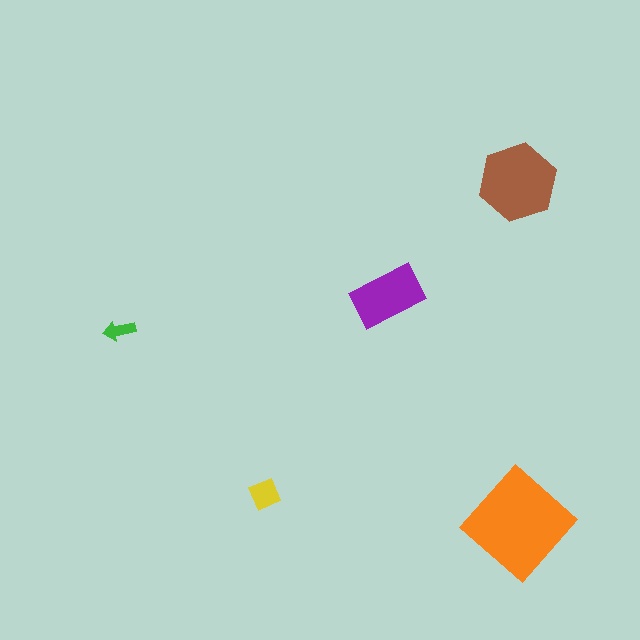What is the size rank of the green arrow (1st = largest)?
5th.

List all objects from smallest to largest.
The green arrow, the yellow diamond, the purple rectangle, the brown hexagon, the orange diamond.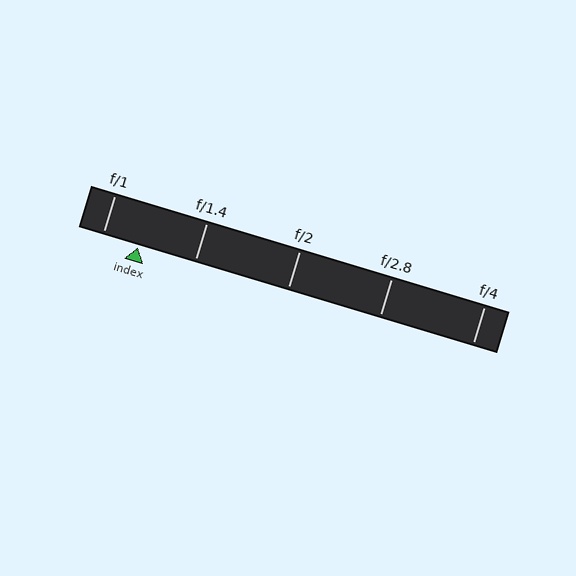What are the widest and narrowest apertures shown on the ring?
The widest aperture shown is f/1 and the narrowest is f/4.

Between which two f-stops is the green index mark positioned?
The index mark is between f/1 and f/1.4.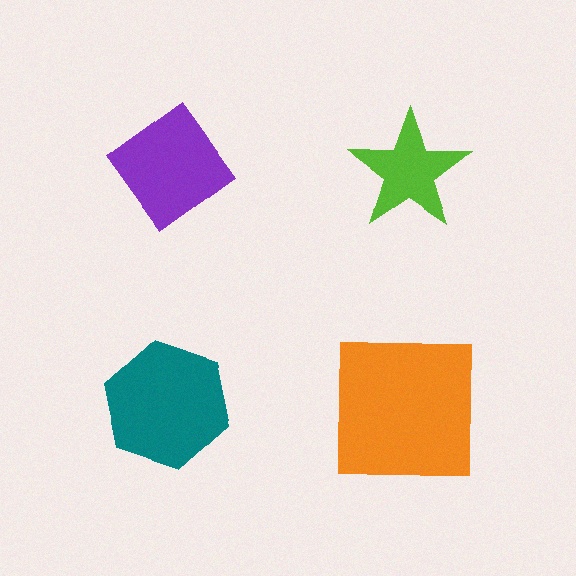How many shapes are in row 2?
2 shapes.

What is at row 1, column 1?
A purple diamond.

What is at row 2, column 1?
A teal hexagon.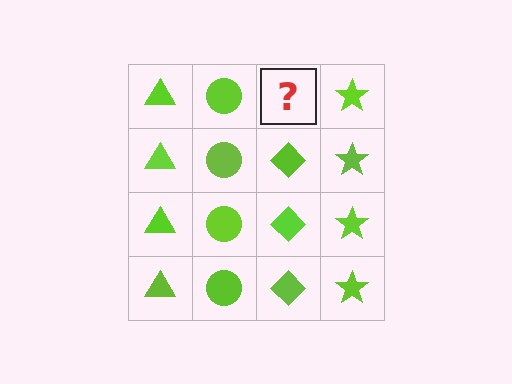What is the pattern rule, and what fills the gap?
The rule is that each column has a consistent shape. The gap should be filled with a lime diamond.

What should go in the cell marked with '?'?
The missing cell should contain a lime diamond.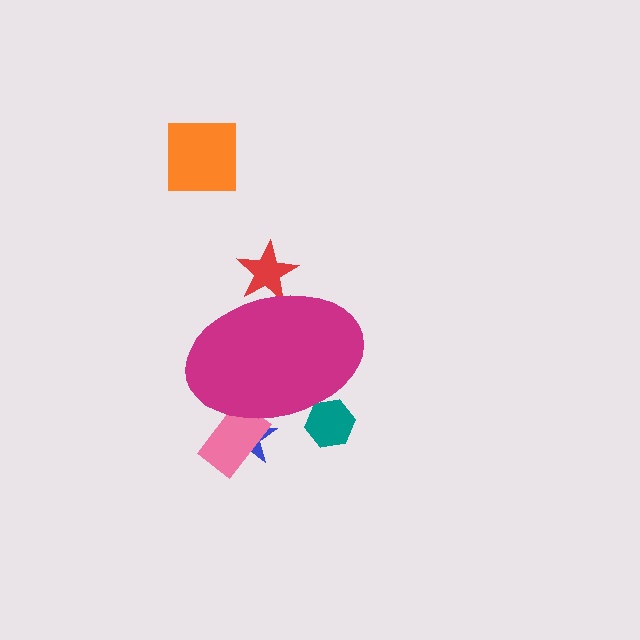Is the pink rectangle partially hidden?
Yes, the pink rectangle is partially hidden behind the magenta ellipse.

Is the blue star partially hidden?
Yes, the blue star is partially hidden behind the magenta ellipse.